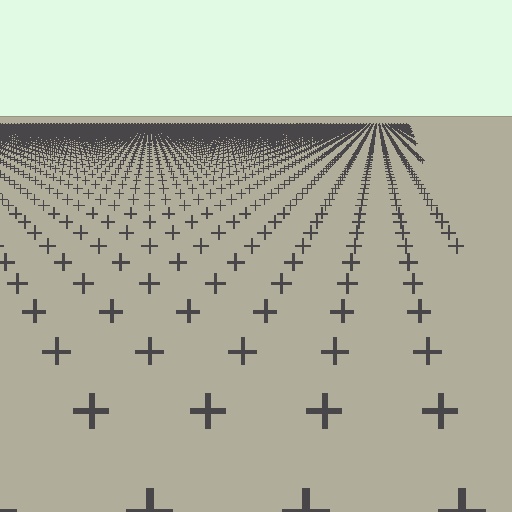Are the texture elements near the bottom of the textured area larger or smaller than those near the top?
Larger. Near the bottom, elements are closer to the viewer and appear at a bigger on-screen size.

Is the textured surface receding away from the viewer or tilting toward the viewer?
The surface is receding away from the viewer. Texture elements get smaller and denser toward the top.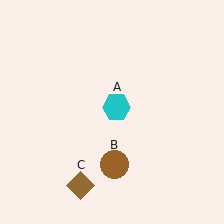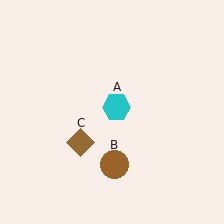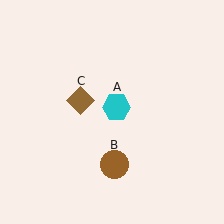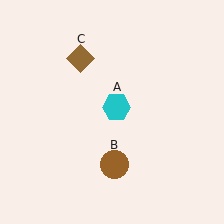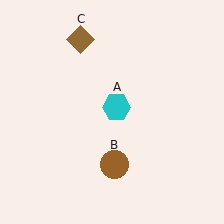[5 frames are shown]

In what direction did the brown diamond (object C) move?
The brown diamond (object C) moved up.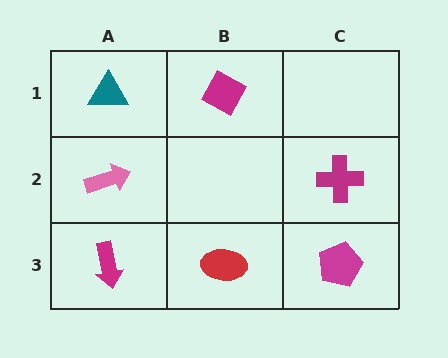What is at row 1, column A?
A teal triangle.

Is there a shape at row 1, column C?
No, that cell is empty.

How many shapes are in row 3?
3 shapes.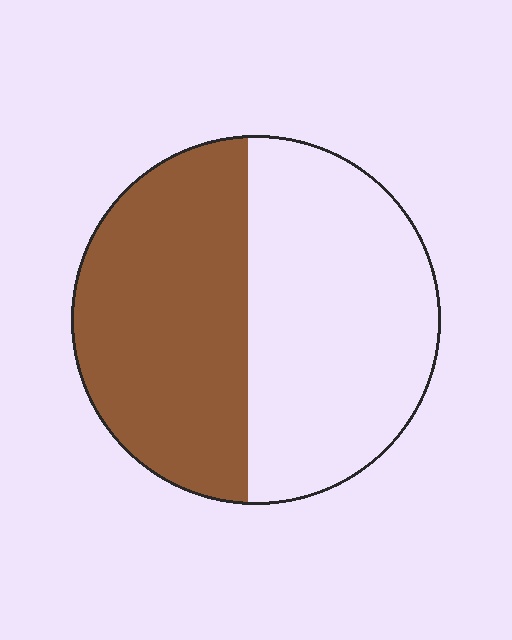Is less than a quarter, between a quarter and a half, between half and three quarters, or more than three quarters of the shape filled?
Between a quarter and a half.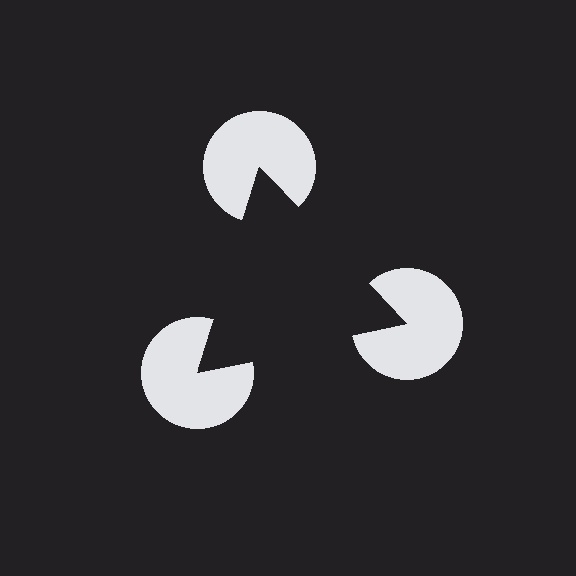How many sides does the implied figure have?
3 sides.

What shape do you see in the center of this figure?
An illusory triangle — its edges are inferred from the aligned wedge cuts in the pac-man discs, not physically drawn.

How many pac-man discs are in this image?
There are 3 — one at each vertex of the illusory triangle.